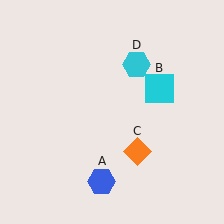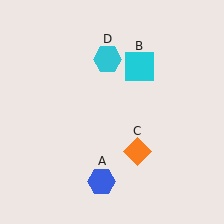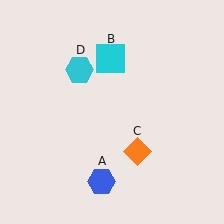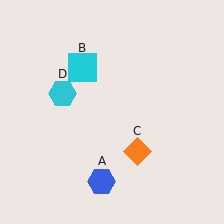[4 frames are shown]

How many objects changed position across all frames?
2 objects changed position: cyan square (object B), cyan hexagon (object D).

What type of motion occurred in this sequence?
The cyan square (object B), cyan hexagon (object D) rotated counterclockwise around the center of the scene.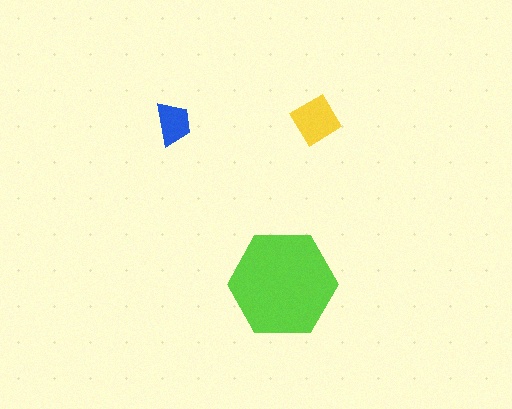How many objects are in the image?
There are 3 objects in the image.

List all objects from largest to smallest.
The lime hexagon, the yellow diamond, the blue trapezoid.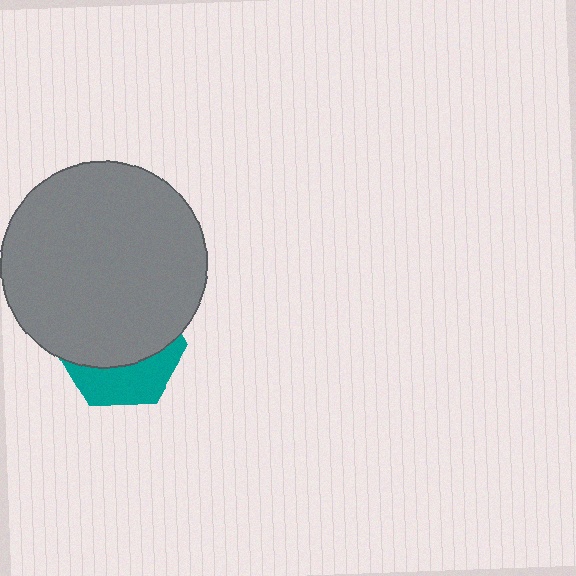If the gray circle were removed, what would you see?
You would see the complete teal hexagon.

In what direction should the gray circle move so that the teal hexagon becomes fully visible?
The gray circle should move up. That is the shortest direction to clear the overlap and leave the teal hexagon fully visible.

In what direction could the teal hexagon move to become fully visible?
The teal hexagon could move down. That would shift it out from behind the gray circle entirely.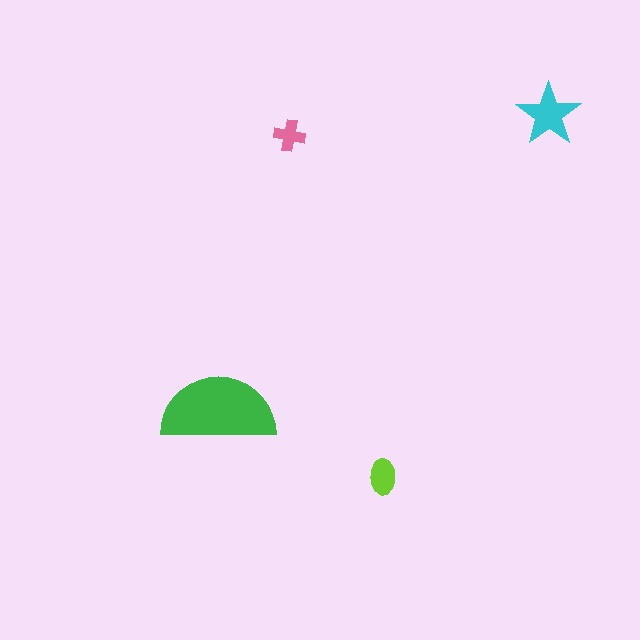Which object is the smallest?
The pink cross.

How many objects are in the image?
There are 4 objects in the image.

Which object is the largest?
The green semicircle.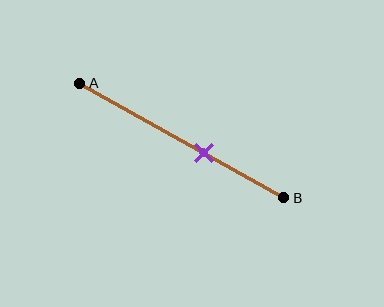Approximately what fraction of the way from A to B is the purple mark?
The purple mark is approximately 60% of the way from A to B.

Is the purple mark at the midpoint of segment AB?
No, the mark is at about 60% from A, not at the 50% midpoint.